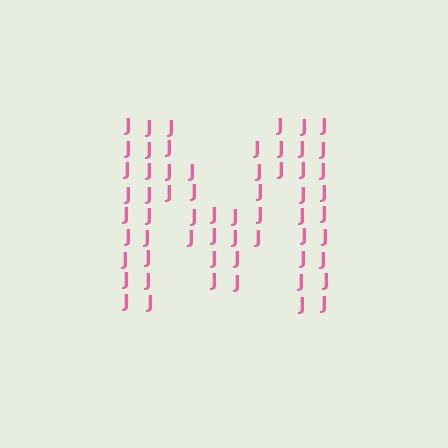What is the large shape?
The large shape is the letter M.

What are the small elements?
The small elements are letter J's.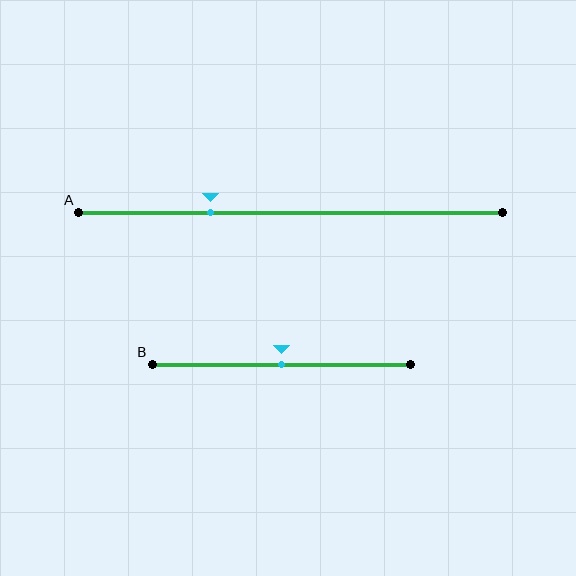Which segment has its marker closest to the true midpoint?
Segment B has its marker closest to the true midpoint.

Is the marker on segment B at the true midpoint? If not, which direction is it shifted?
Yes, the marker on segment B is at the true midpoint.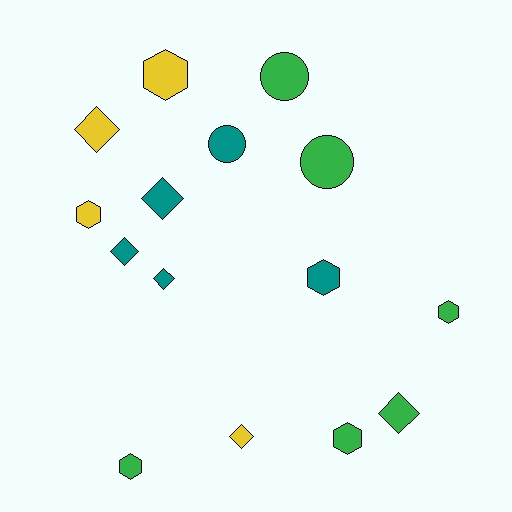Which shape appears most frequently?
Diamond, with 6 objects.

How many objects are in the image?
There are 15 objects.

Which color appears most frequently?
Green, with 6 objects.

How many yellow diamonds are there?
There are 2 yellow diamonds.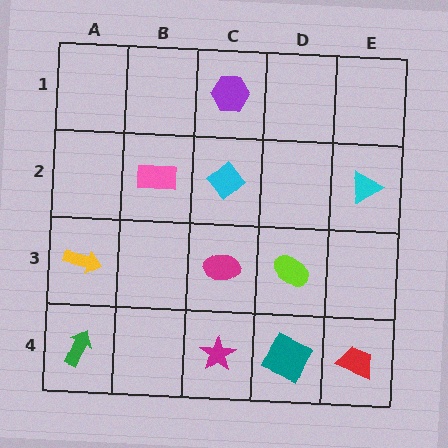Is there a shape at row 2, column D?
No, that cell is empty.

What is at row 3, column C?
A magenta ellipse.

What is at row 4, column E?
A red trapezoid.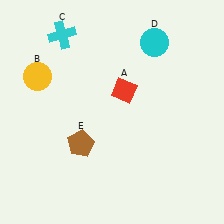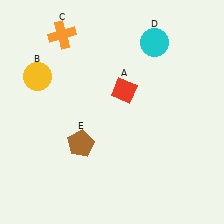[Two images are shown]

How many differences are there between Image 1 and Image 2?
There is 1 difference between the two images.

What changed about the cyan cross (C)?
In Image 1, C is cyan. In Image 2, it changed to orange.